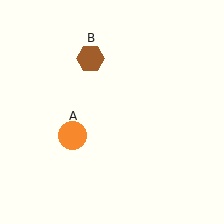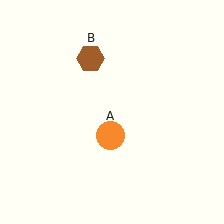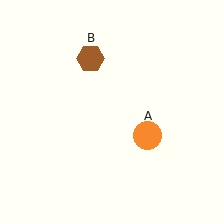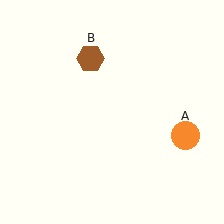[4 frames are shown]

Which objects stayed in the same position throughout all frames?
Brown hexagon (object B) remained stationary.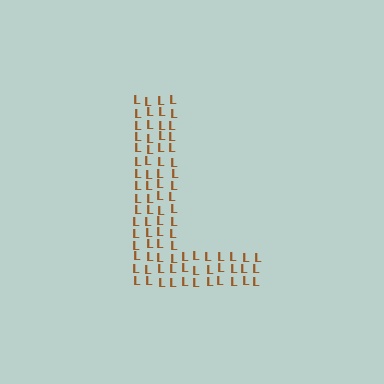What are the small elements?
The small elements are letter L's.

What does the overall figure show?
The overall figure shows the letter L.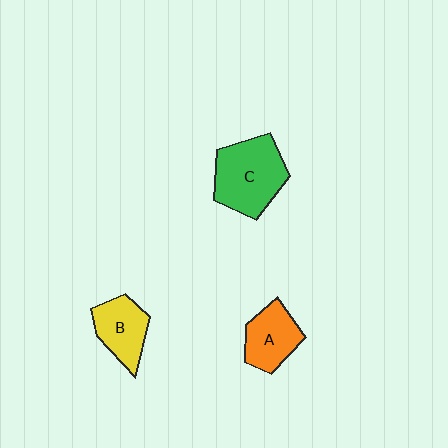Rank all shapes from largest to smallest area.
From largest to smallest: C (green), A (orange), B (yellow).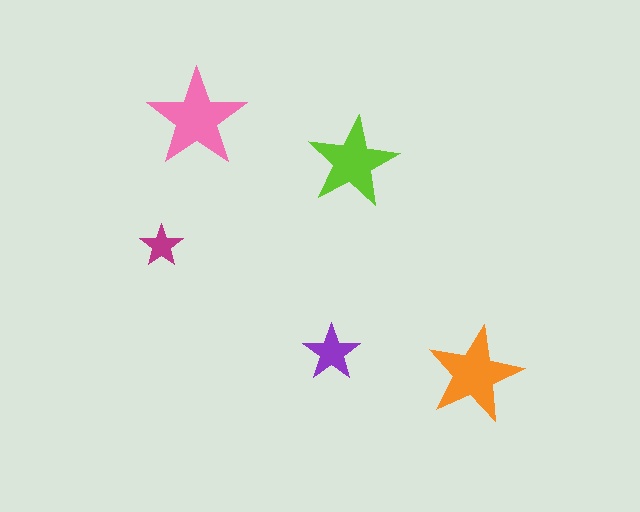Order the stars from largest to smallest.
the pink one, the orange one, the lime one, the purple one, the magenta one.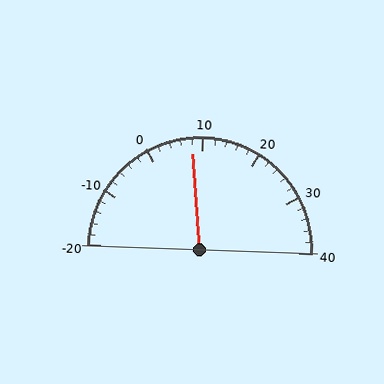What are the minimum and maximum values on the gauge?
The gauge ranges from -20 to 40.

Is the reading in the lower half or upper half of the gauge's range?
The reading is in the lower half of the range (-20 to 40).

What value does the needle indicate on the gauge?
The needle indicates approximately 8.